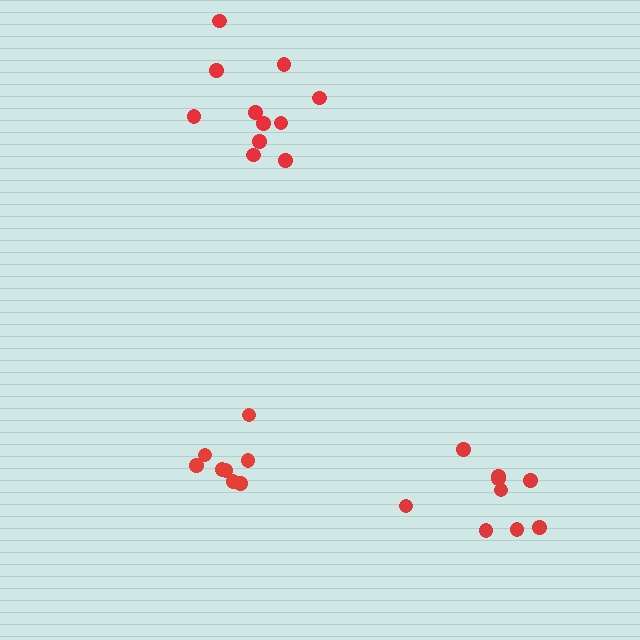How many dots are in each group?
Group 1: 11 dots, Group 2: 8 dots, Group 3: 9 dots (28 total).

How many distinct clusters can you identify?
There are 3 distinct clusters.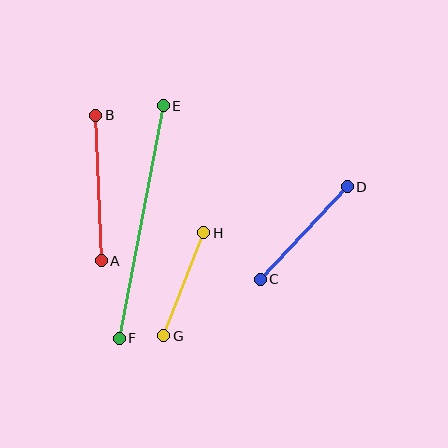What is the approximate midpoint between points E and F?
The midpoint is at approximately (141, 222) pixels.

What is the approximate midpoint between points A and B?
The midpoint is at approximately (98, 188) pixels.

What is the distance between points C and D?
The distance is approximately 127 pixels.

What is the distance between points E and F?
The distance is approximately 237 pixels.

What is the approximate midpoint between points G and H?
The midpoint is at approximately (184, 284) pixels.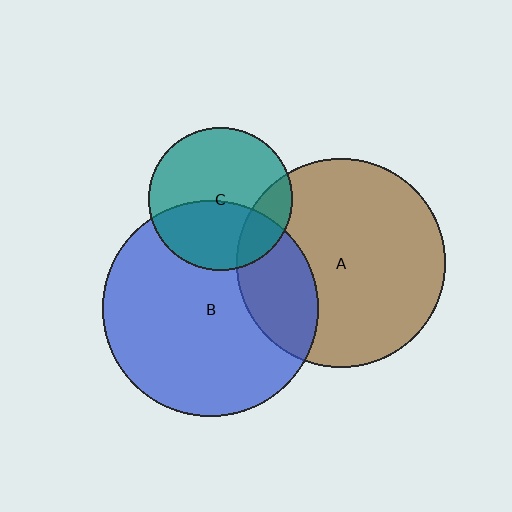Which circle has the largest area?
Circle B (blue).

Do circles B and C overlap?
Yes.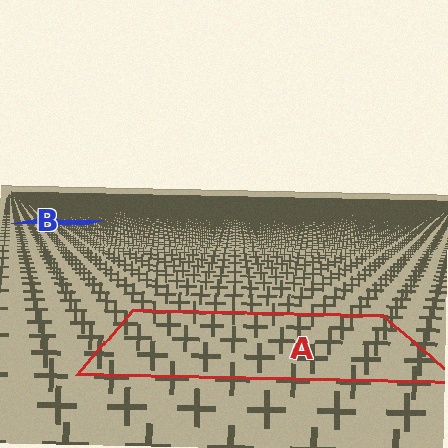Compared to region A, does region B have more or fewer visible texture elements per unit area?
Region B has more texture elements per unit area — they are packed more densely because it is farther away.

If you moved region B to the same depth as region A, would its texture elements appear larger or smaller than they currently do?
They would appear larger. At a closer depth, the same texture elements are projected at a bigger on-screen size.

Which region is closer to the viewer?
Region A is closer. The texture elements there are larger and more spread out.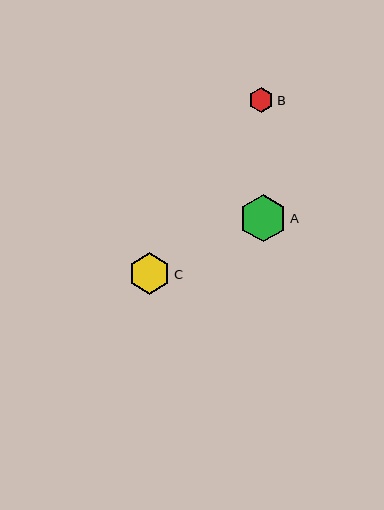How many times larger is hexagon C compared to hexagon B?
Hexagon C is approximately 1.7 times the size of hexagon B.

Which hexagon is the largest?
Hexagon A is the largest with a size of approximately 47 pixels.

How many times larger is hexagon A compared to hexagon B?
Hexagon A is approximately 1.9 times the size of hexagon B.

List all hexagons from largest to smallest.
From largest to smallest: A, C, B.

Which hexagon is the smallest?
Hexagon B is the smallest with a size of approximately 25 pixels.